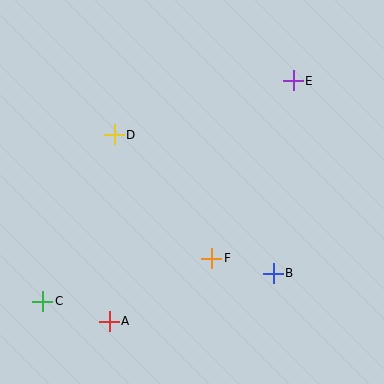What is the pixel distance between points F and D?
The distance between F and D is 157 pixels.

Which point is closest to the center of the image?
Point F at (212, 258) is closest to the center.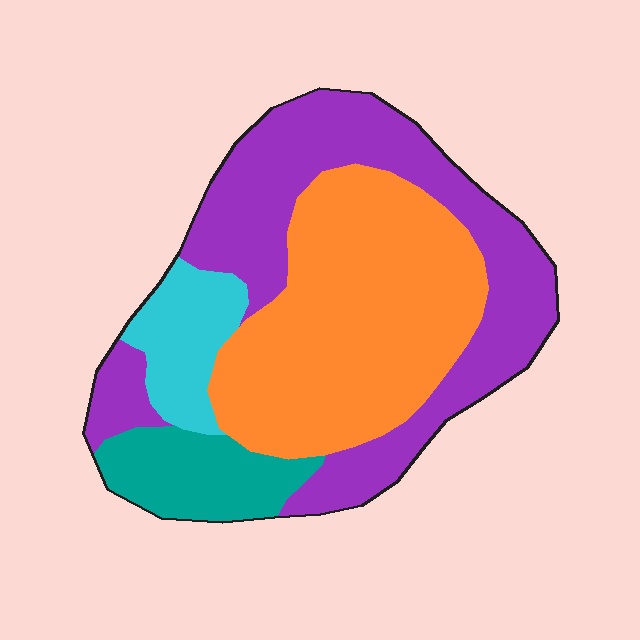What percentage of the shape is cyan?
Cyan covers 10% of the shape.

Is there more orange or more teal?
Orange.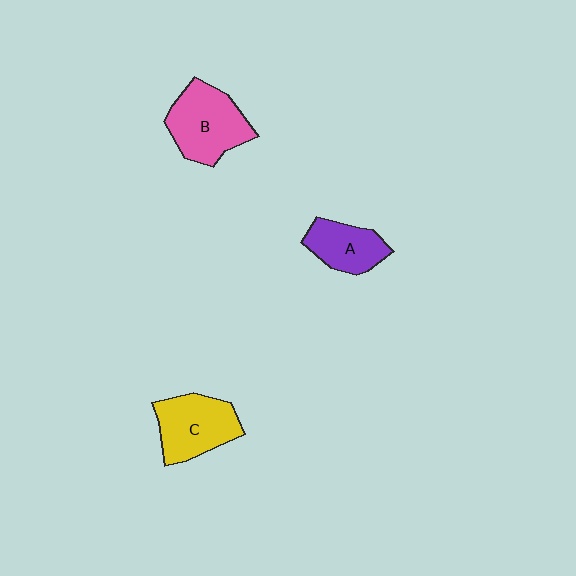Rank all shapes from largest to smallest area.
From largest to smallest: B (pink), C (yellow), A (purple).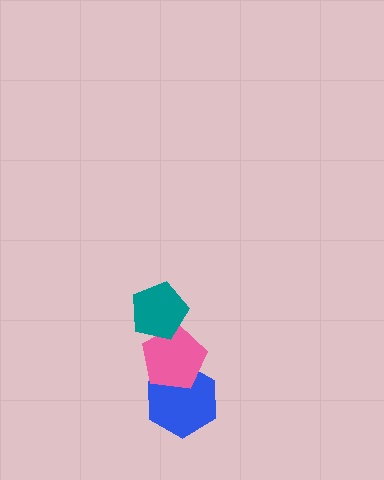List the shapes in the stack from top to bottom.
From top to bottom: the teal pentagon, the pink pentagon, the blue hexagon.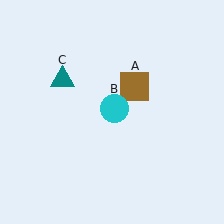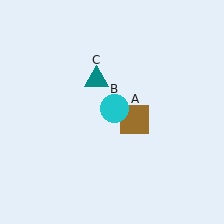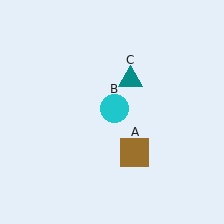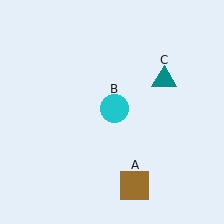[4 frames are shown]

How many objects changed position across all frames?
2 objects changed position: brown square (object A), teal triangle (object C).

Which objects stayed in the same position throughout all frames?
Cyan circle (object B) remained stationary.